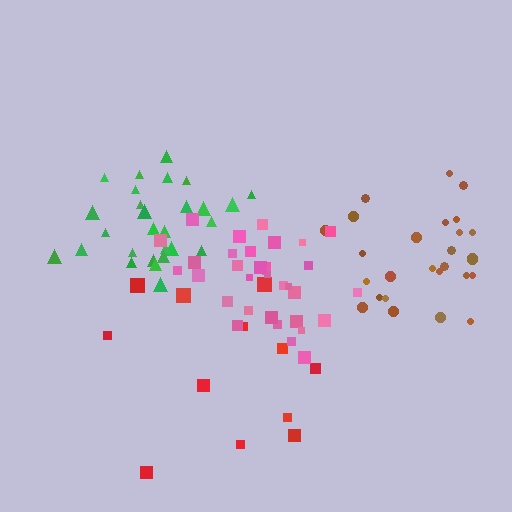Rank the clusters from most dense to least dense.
pink, green, brown, red.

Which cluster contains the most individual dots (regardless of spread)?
Pink (34).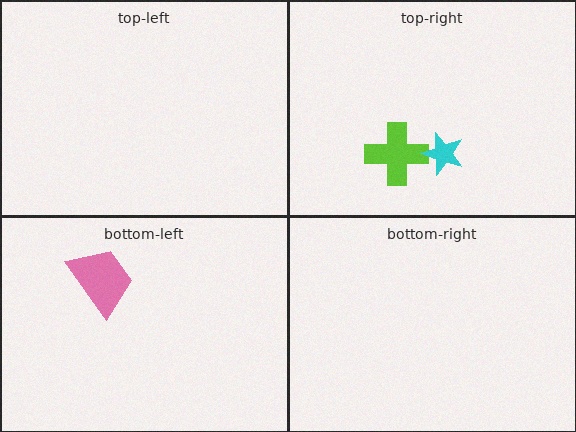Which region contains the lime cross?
The top-right region.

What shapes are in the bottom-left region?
The pink trapezoid.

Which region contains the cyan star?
The top-right region.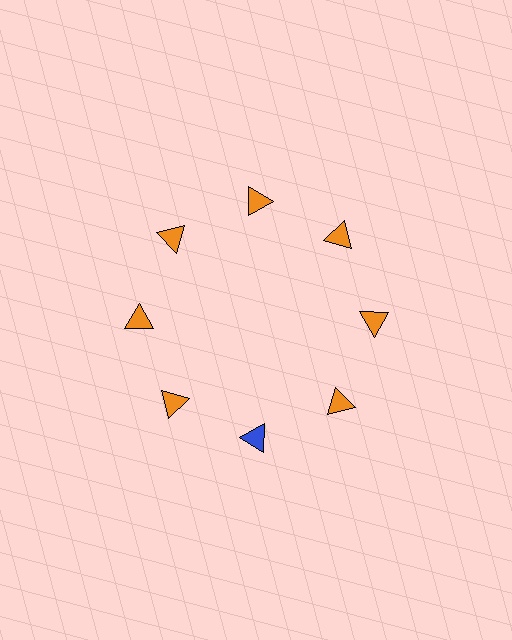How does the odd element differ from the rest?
It has a different color: blue instead of orange.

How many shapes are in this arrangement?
There are 8 shapes arranged in a ring pattern.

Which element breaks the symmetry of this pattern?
The blue triangle at roughly the 6 o'clock position breaks the symmetry. All other shapes are orange triangles.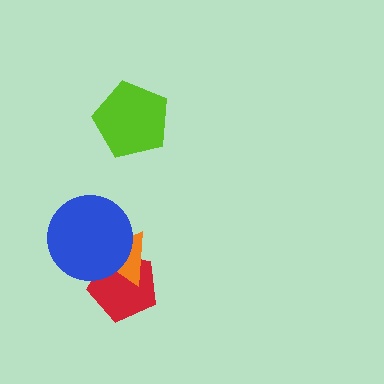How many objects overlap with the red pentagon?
2 objects overlap with the red pentagon.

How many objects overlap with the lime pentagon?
0 objects overlap with the lime pentagon.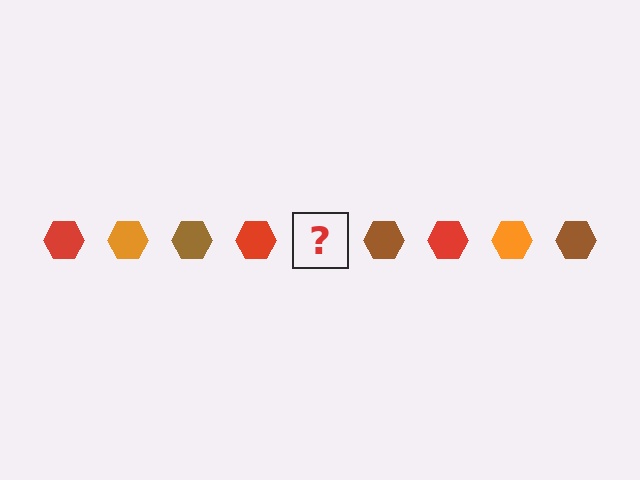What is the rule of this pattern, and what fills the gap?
The rule is that the pattern cycles through red, orange, brown hexagons. The gap should be filled with an orange hexagon.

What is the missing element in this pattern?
The missing element is an orange hexagon.